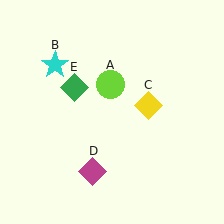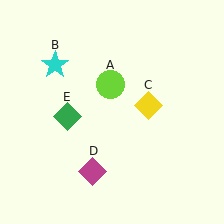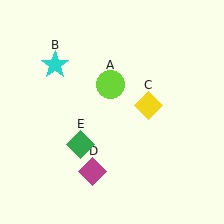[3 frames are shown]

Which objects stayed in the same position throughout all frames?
Lime circle (object A) and cyan star (object B) and yellow diamond (object C) and magenta diamond (object D) remained stationary.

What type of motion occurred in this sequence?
The green diamond (object E) rotated counterclockwise around the center of the scene.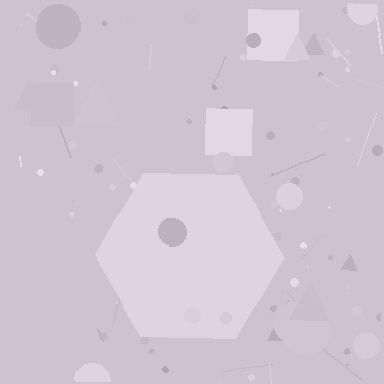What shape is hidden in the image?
A hexagon is hidden in the image.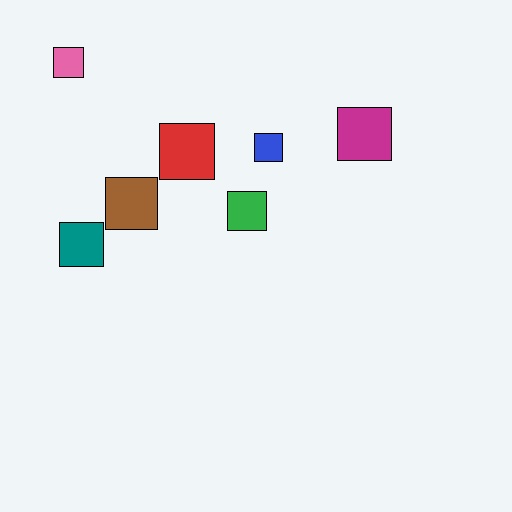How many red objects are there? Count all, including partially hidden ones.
There is 1 red object.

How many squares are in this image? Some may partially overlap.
There are 7 squares.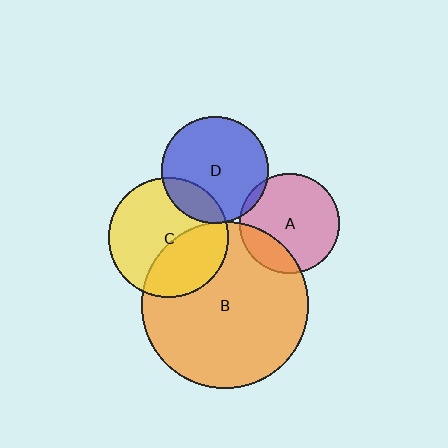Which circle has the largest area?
Circle B (orange).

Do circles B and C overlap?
Yes.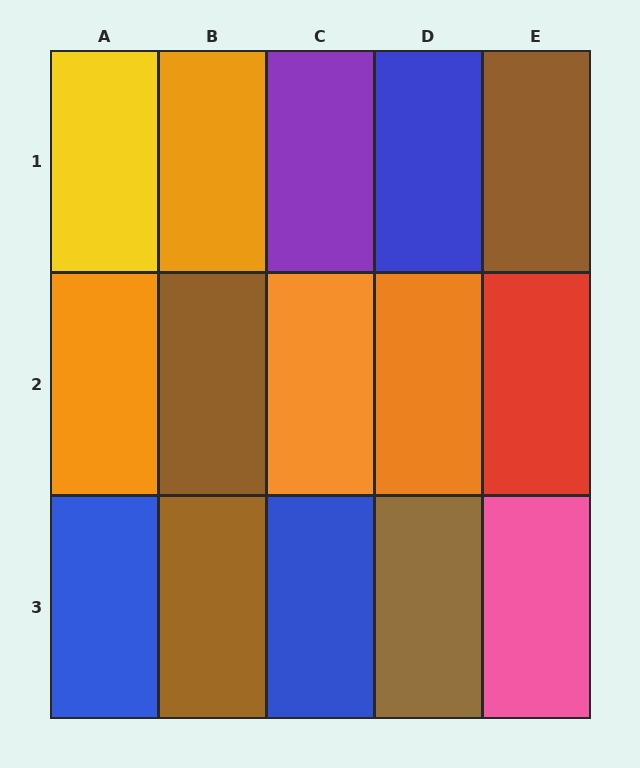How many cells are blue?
3 cells are blue.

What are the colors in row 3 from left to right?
Blue, brown, blue, brown, pink.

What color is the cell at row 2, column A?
Orange.